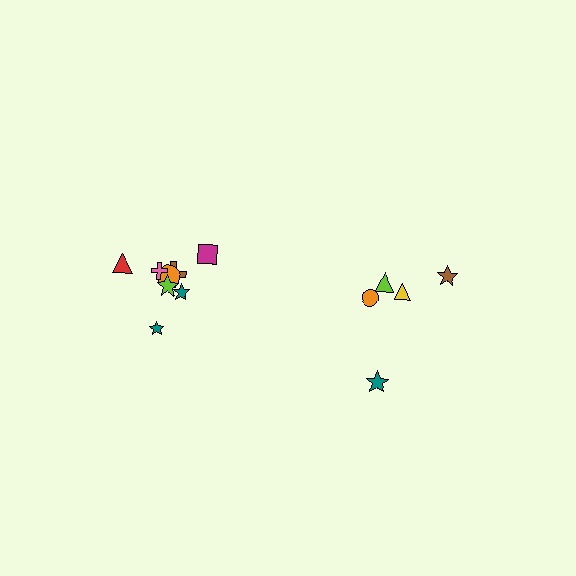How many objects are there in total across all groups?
There are 13 objects.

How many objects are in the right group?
There are 5 objects.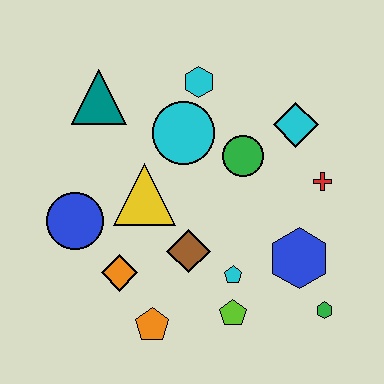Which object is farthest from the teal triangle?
The green hexagon is farthest from the teal triangle.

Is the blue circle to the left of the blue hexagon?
Yes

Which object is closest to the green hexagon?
The blue hexagon is closest to the green hexagon.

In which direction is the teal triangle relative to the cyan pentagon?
The teal triangle is above the cyan pentagon.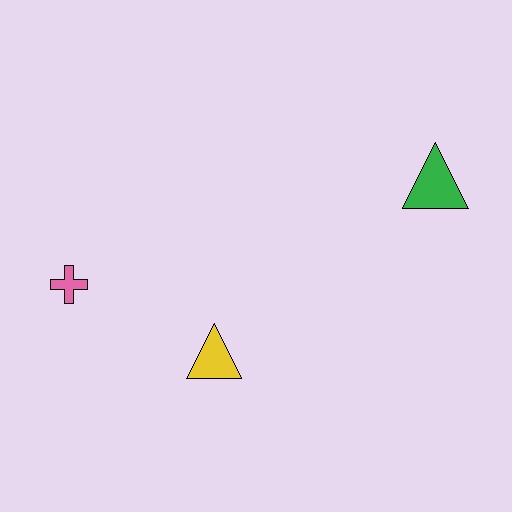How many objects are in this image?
There are 3 objects.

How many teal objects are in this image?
There are no teal objects.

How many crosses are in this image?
There is 1 cross.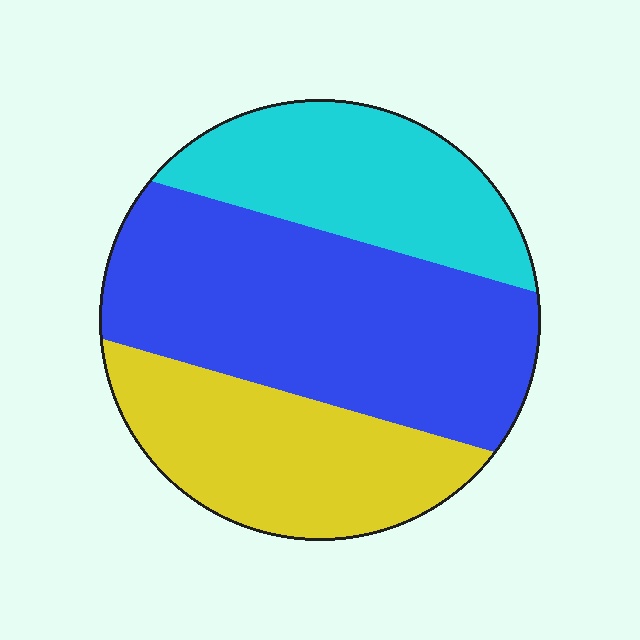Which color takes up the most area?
Blue, at roughly 45%.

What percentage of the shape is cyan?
Cyan covers roughly 25% of the shape.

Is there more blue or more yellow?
Blue.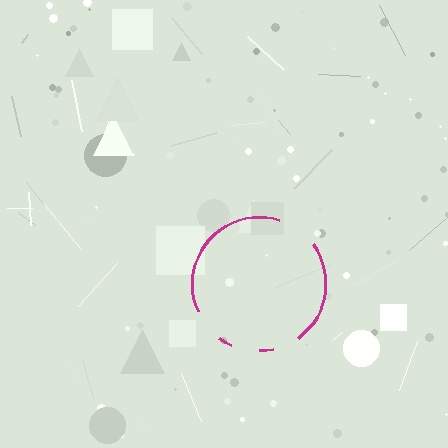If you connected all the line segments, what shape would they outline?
They would outline a circle.